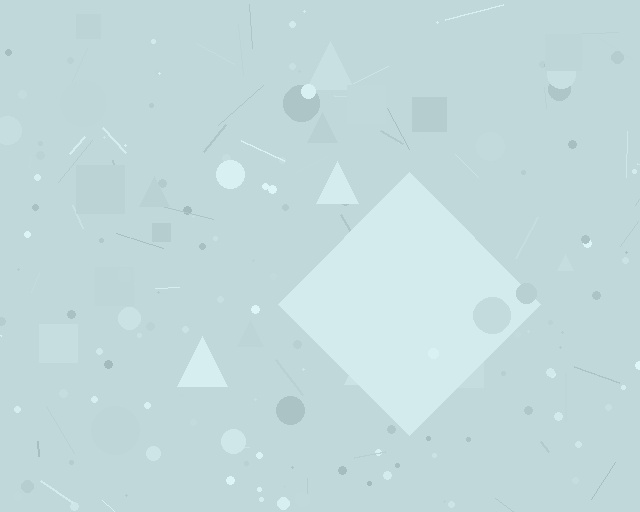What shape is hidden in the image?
A diamond is hidden in the image.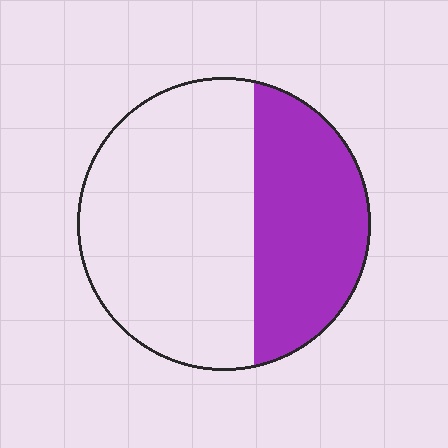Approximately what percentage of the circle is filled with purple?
Approximately 35%.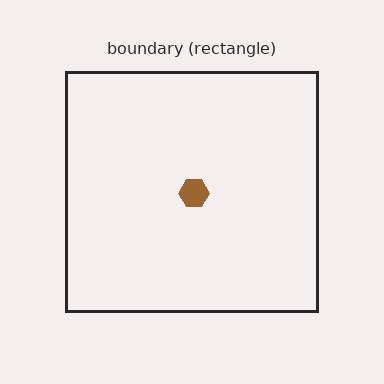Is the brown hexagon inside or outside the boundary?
Inside.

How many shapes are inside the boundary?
1 inside, 0 outside.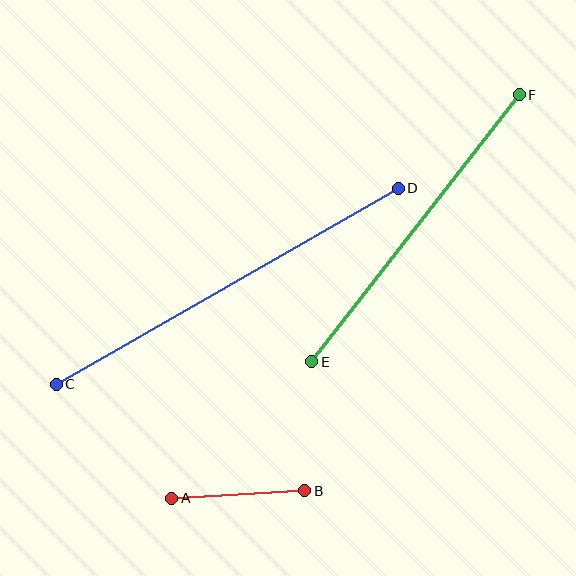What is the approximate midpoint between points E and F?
The midpoint is at approximately (416, 228) pixels.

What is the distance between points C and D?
The distance is approximately 394 pixels.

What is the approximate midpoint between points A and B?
The midpoint is at approximately (238, 495) pixels.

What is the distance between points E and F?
The distance is approximately 338 pixels.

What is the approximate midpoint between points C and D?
The midpoint is at approximately (227, 286) pixels.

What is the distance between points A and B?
The distance is approximately 133 pixels.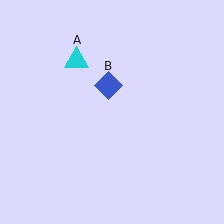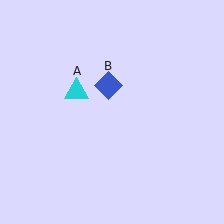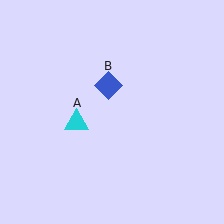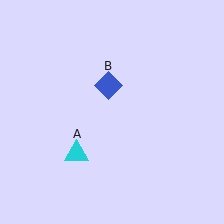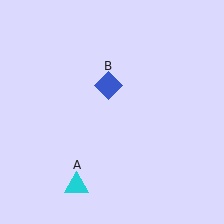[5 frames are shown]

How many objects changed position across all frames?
1 object changed position: cyan triangle (object A).